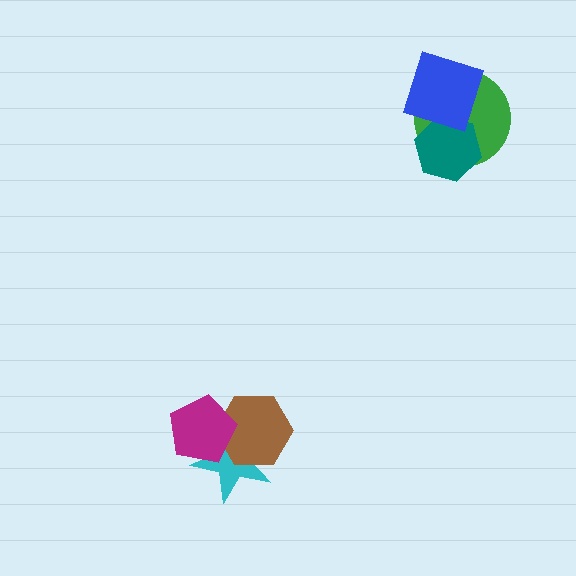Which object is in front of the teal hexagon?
The blue diamond is in front of the teal hexagon.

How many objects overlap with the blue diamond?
2 objects overlap with the blue diamond.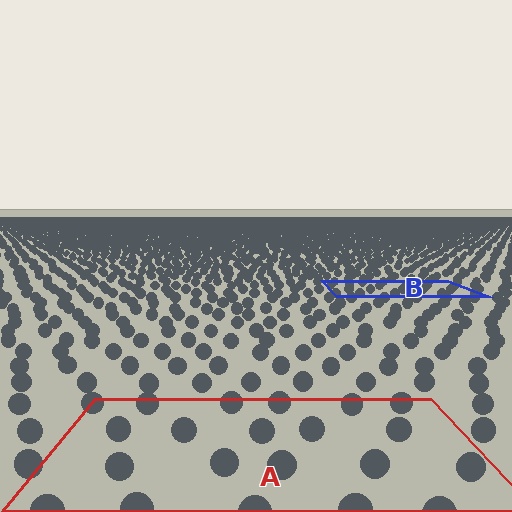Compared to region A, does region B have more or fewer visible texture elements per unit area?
Region B has more texture elements per unit area — they are packed more densely because it is farther away.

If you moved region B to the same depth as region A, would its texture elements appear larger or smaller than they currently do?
They would appear larger. At a closer depth, the same texture elements are projected at a bigger on-screen size.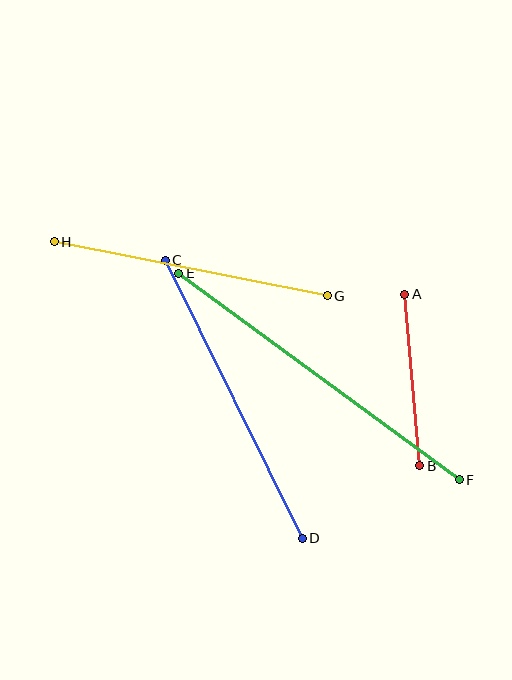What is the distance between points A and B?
The distance is approximately 172 pixels.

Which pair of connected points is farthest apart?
Points E and F are farthest apart.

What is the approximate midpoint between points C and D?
The midpoint is at approximately (234, 399) pixels.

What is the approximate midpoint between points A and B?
The midpoint is at approximately (412, 380) pixels.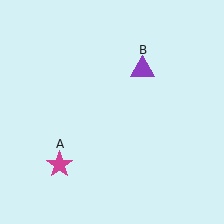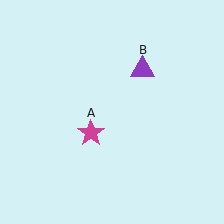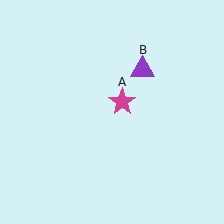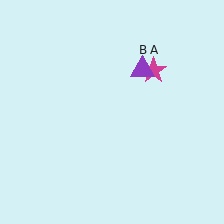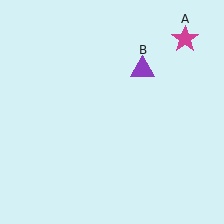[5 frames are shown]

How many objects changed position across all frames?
1 object changed position: magenta star (object A).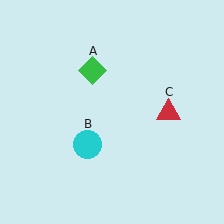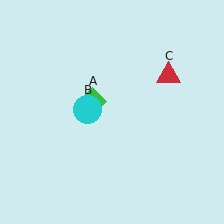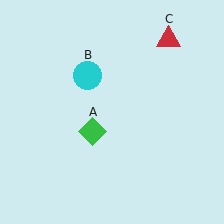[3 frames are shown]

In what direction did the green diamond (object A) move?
The green diamond (object A) moved down.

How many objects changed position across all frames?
3 objects changed position: green diamond (object A), cyan circle (object B), red triangle (object C).